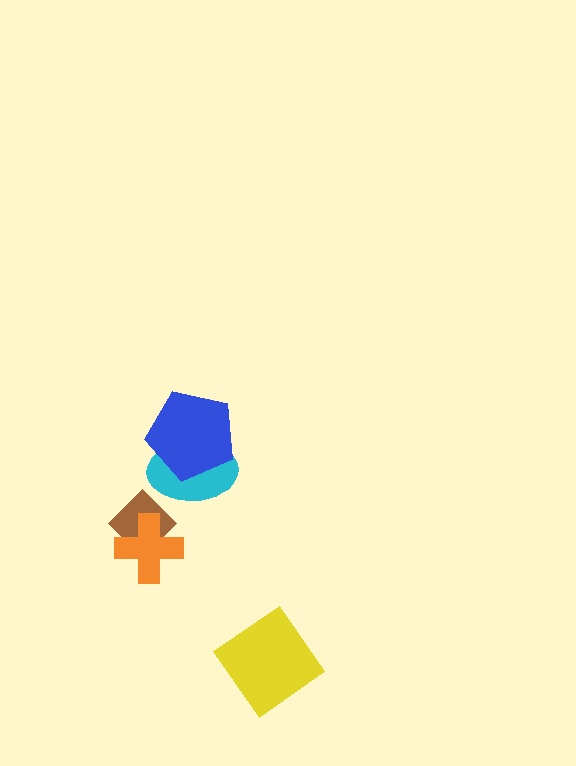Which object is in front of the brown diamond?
The orange cross is in front of the brown diamond.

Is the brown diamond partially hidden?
Yes, it is partially covered by another shape.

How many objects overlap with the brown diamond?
1 object overlaps with the brown diamond.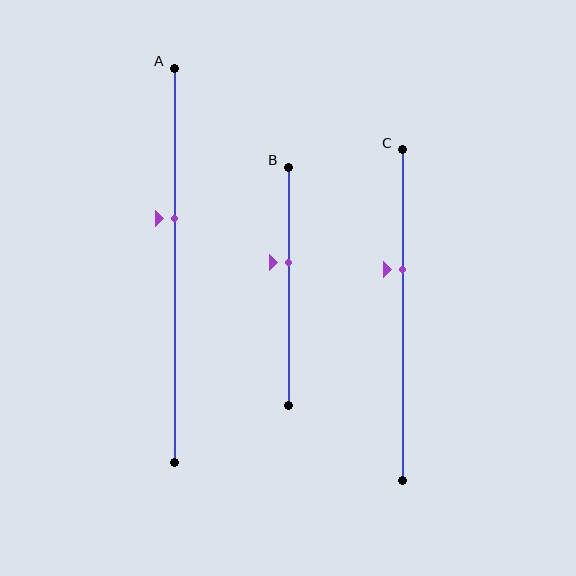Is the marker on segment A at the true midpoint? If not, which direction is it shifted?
No, the marker on segment A is shifted upward by about 12% of the segment length.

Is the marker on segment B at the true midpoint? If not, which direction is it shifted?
No, the marker on segment B is shifted upward by about 10% of the segment length.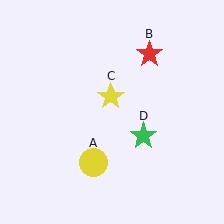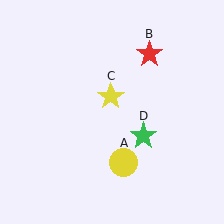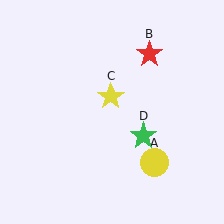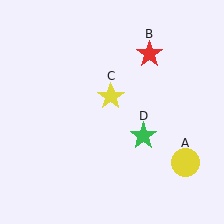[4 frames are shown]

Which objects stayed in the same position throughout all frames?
Red star (object B) and yellow star (object C) and green star (object D) remained stationary.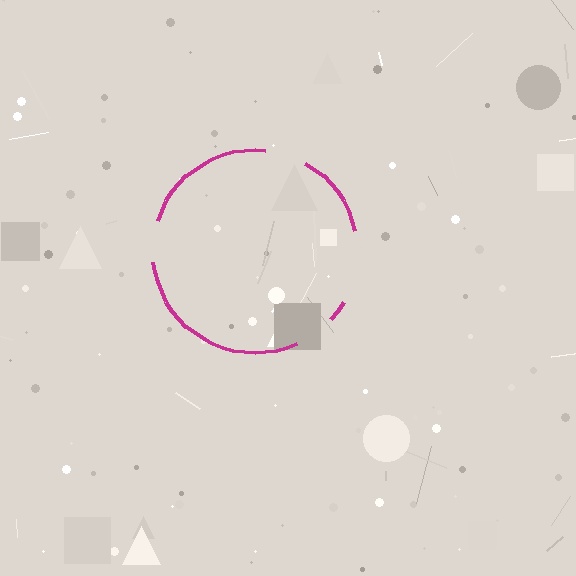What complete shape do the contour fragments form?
The contour fragments form a circle.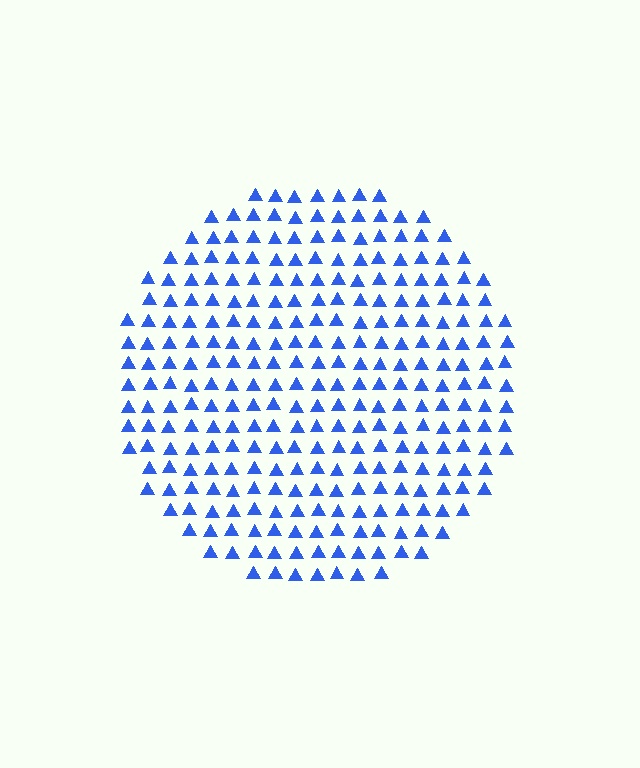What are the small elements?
The small elements are triangles.